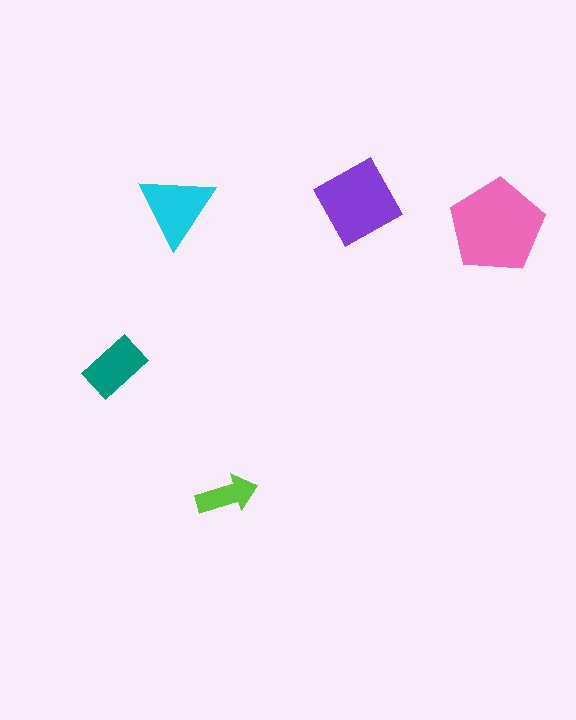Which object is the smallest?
The lime arrow.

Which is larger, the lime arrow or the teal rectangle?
The teal rectangle.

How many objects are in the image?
There are 5 objects in the image.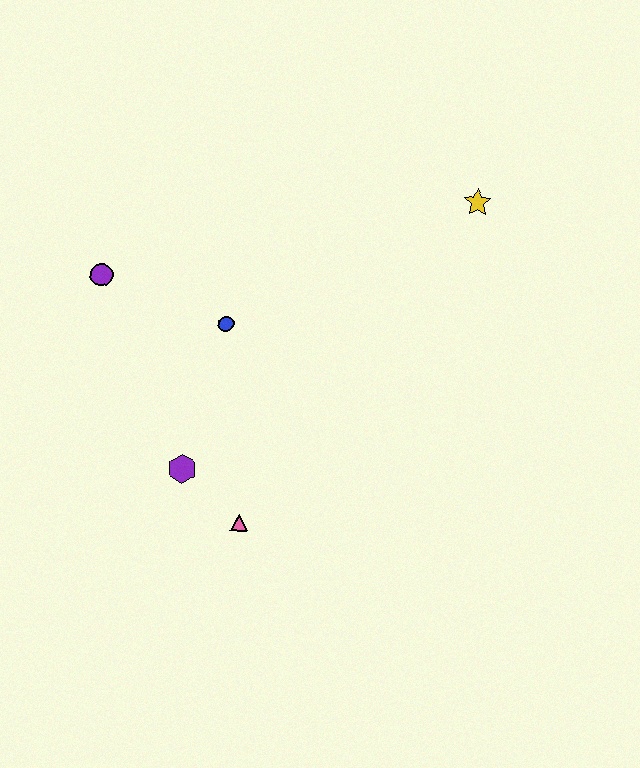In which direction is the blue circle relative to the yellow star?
The blue circle is to the left of the yellow star.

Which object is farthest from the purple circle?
The yellow star is farthest from the purple circle.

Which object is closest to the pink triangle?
The purple hexagon is closest to the pink triangle.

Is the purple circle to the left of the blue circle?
Yes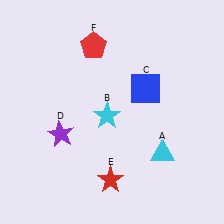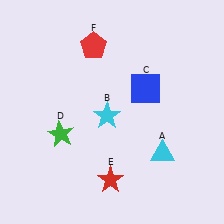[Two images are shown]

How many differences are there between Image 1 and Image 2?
There is 1 difference between the two images.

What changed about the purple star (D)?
In Image 1, D is purple. In Image 2, it changed to green.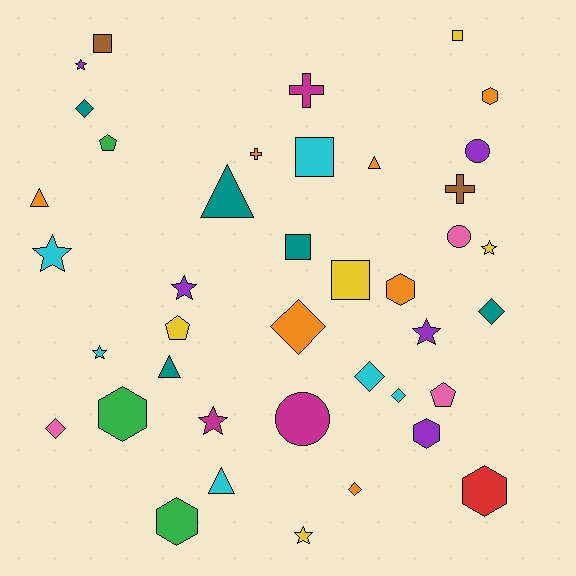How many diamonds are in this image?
There are 7 diamonds.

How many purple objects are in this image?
There are 5 purple objects.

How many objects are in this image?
There are 40 objects.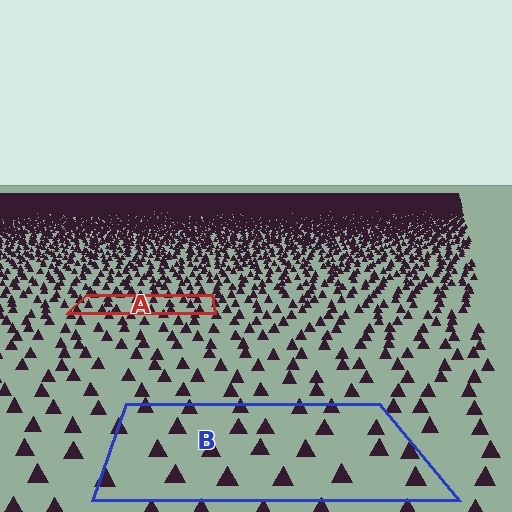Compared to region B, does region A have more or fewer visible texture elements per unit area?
Region A has more texture elements per unit area — they are packed more densely because it is farther away.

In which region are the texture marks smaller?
The texture marks are smaller in region A, because it is farther away.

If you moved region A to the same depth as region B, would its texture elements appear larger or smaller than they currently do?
They would appear larger. At a closer depth, the same texture elements are projected at a bigger on-screen size.